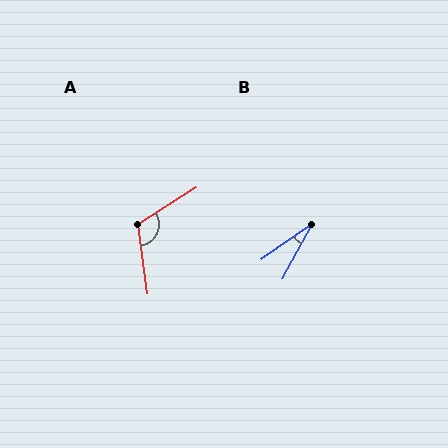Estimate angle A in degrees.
Approximately 115 degrees.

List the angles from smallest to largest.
B (27°), A (115°).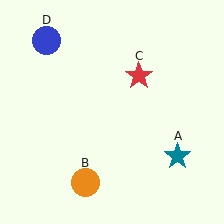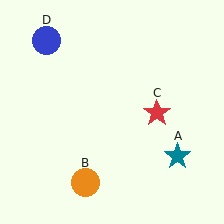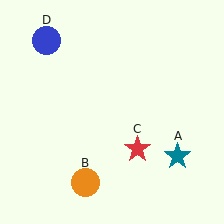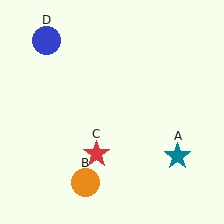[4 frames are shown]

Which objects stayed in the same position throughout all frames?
Teal star (object A) and orange circle (object B) and blue circle (object D) remained stationary.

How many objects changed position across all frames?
1 object changed position: red star (object C).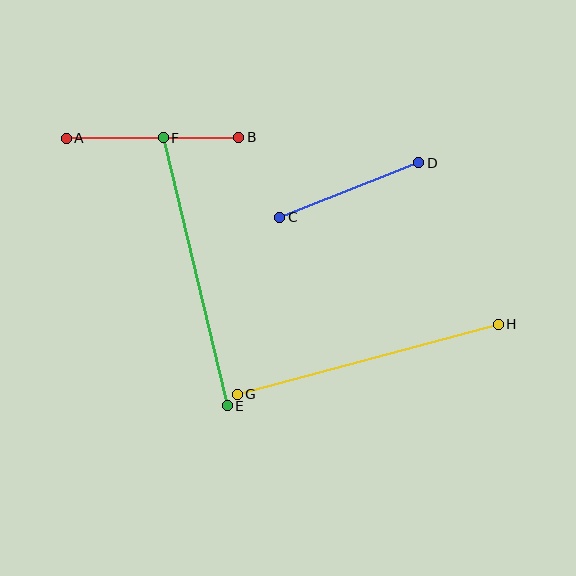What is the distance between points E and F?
The distance is approximately 276 pixels.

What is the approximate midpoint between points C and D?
The midpoint is at approximately (349, 190) pixels.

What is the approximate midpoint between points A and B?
The midpoint is at approximately (153, 138) pixels.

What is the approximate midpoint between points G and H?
The midpoint is at approximately (368, 359) pixels.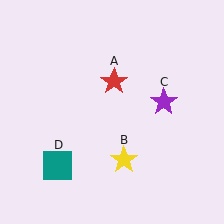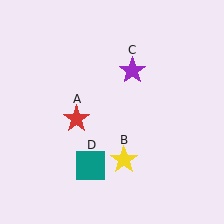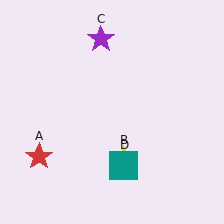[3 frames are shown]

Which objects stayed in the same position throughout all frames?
Yellow star (object B) remained stationary.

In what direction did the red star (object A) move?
The red star (object A) moved down and to the left.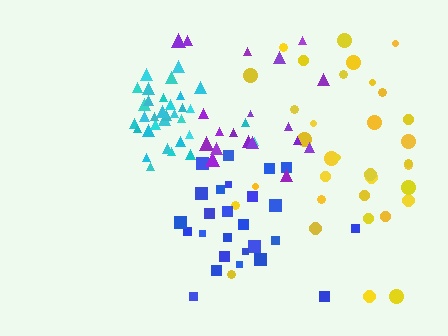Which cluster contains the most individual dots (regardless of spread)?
Yellow (35).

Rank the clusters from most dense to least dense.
cyan, blue, yellow, purple.